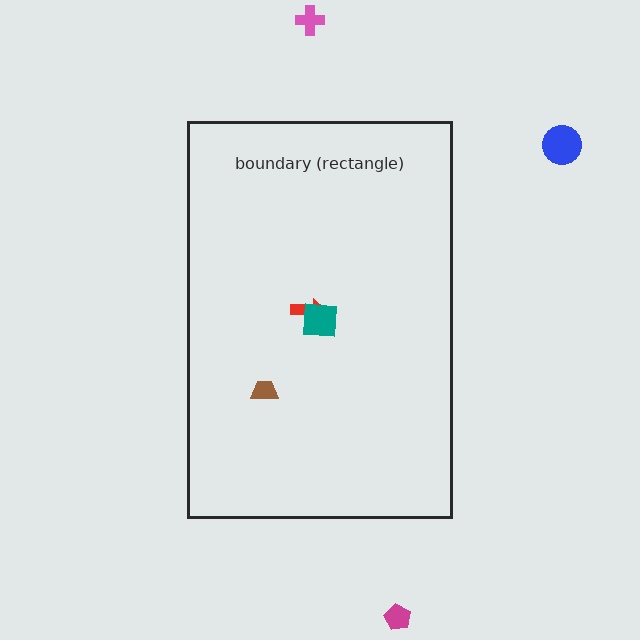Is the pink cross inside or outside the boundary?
Outside.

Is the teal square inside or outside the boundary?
Inside.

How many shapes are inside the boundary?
3 inside, 3 outside.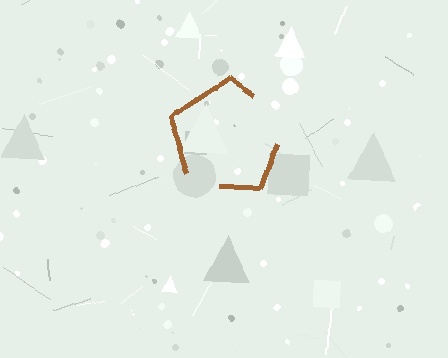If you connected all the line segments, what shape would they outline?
They would outline a pentagon.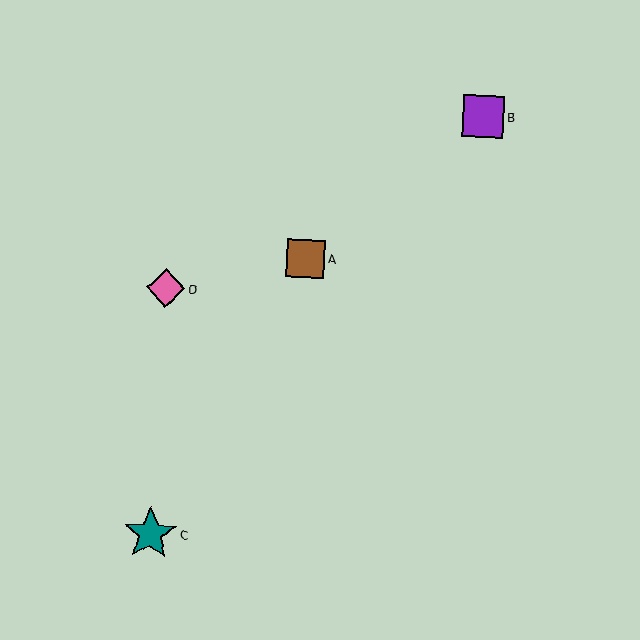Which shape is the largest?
The teal star (labeled C) is the largest.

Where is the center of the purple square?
The center of the purple square is at (483, 117).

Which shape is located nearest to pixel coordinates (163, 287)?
The pink diamond (labeled D) at (166, 288) is nearest to that location.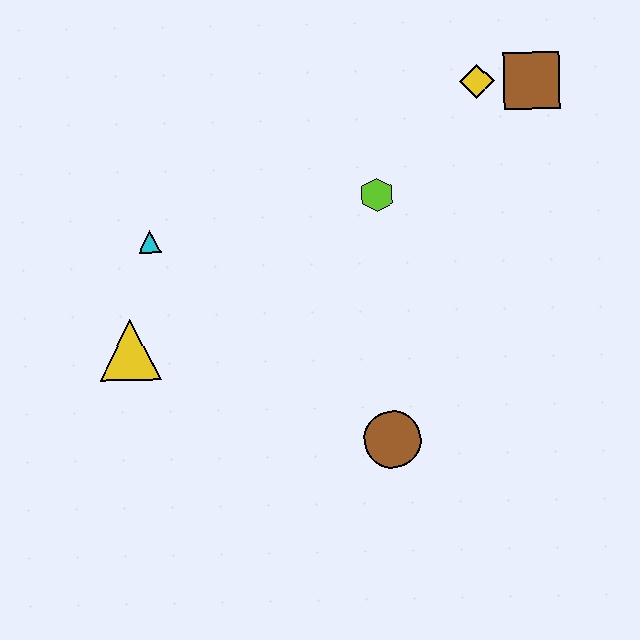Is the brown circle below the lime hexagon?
Yes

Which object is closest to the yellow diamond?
The brown square is closest to the yellow diamond.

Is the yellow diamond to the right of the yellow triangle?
Yes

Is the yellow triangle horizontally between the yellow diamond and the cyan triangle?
No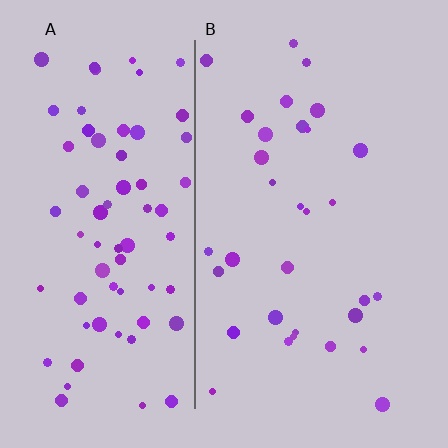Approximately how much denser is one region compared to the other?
Approximately 2.2× — region A over region B.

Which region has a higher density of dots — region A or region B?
A (the left).